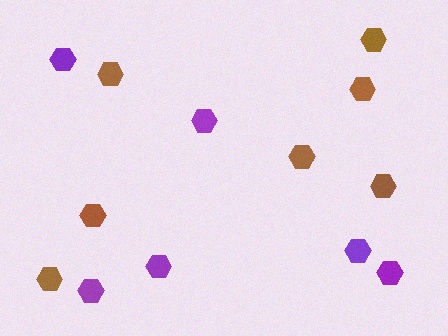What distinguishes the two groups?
There are 2 groups: one group of purple hexagons (6) and one group of brown hexagons (7).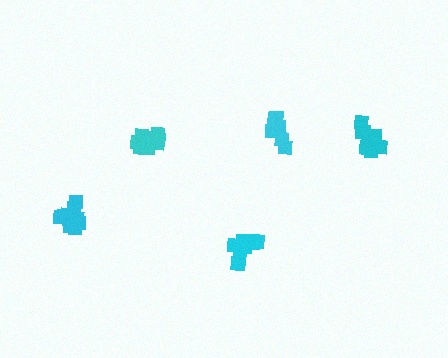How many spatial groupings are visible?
There are 5 spatial groupings.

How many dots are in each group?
Group 1: 9 dots, Group 2: 14 dots, Group 3: 8 dots, Group 4: 9 dots, Group 5: 13 dots (53 total).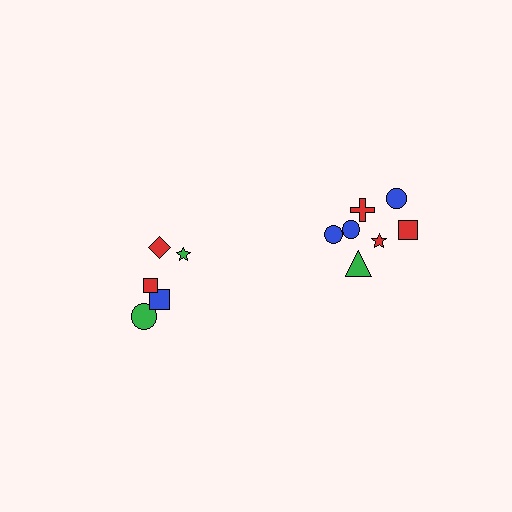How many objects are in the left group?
There are 5 objects.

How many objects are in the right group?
There are 7 objects.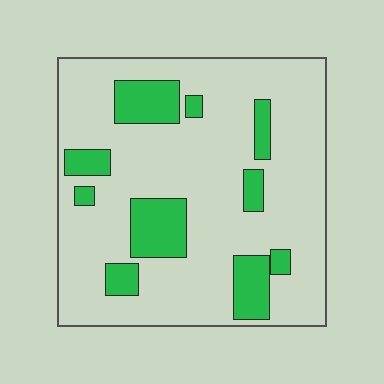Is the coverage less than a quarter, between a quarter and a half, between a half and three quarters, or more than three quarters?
Less than a quarter.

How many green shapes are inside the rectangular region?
10.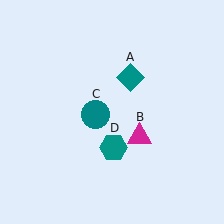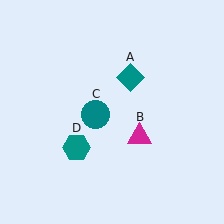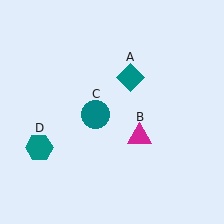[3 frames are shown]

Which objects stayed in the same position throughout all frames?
Teal diamond (object A) and magenta triangle (object B) and teal circle (object C) remained stationary.